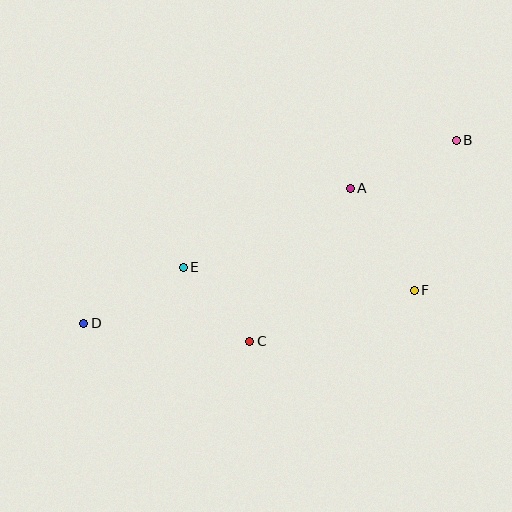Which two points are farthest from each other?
Points B and D are farthest from each other.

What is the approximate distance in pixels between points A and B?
The distance between A and B is approximately 117 pixels.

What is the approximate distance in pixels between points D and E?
The distance between D and E is approximately 114 pixels.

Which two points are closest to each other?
Points C and E are closest to each other.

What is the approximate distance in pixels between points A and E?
The distance between A and E is approximately 185 pixels.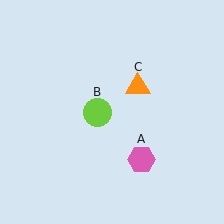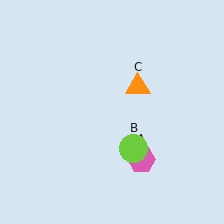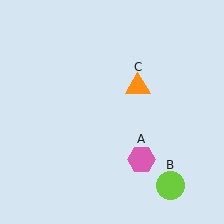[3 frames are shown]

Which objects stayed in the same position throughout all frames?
Pink hexagon (object A) and orange triangle (object C) remained stationary.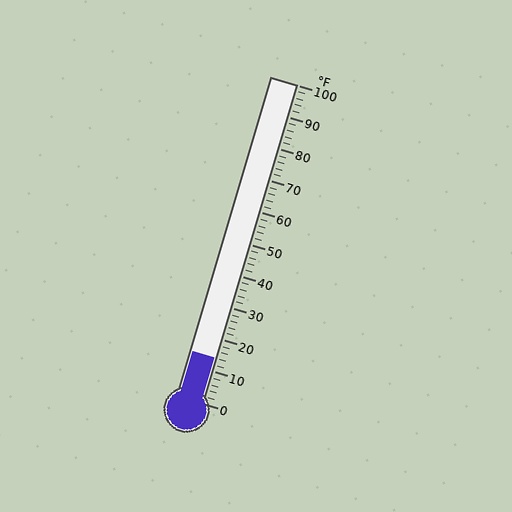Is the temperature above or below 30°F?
The temperature is below 30°F.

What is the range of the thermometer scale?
The thermometer scale ranges from 0°F to 100°F.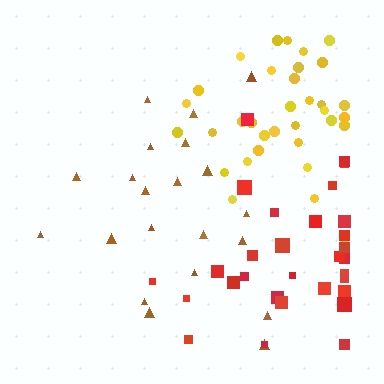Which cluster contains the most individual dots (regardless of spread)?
Yellow (34).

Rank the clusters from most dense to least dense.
yellow, red, brown.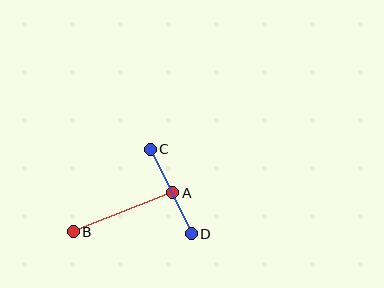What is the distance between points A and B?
The distance is approximately 107 pixels.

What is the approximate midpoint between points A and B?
The midpoint is at approximately (123, 212) pixels.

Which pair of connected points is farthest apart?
Points A and B are farthest apart.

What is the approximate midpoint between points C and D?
The midpoint is at approximately (171, 191) pixels.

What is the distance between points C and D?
The distance is approximately 94 pixels.